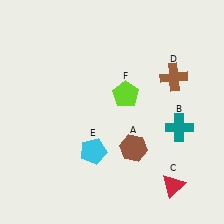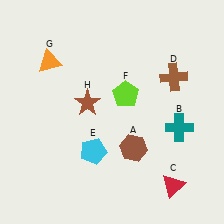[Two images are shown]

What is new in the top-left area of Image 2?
An orange triangle (G) was added in the top-left area of Image 2.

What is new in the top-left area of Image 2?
A brown star (H) was added in the top-left area of Image 2.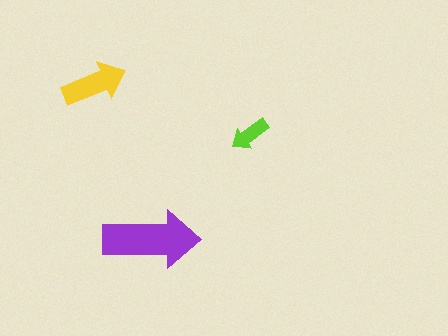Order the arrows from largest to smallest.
the purple one, the yellow one, the lime one.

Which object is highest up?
The yellow arrow is topmost.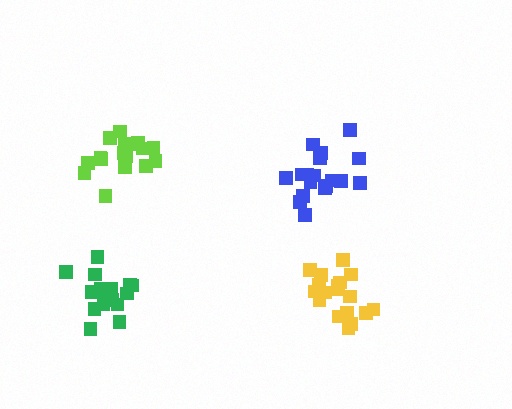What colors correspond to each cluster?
The clusters are colored: green, lime, blue, yellow.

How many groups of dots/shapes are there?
There are 4 groups.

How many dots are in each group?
Group 1: 16 dots, Group 2: 17 dots, Group 3: 18 dots, Group 4: 18 dots (69 total).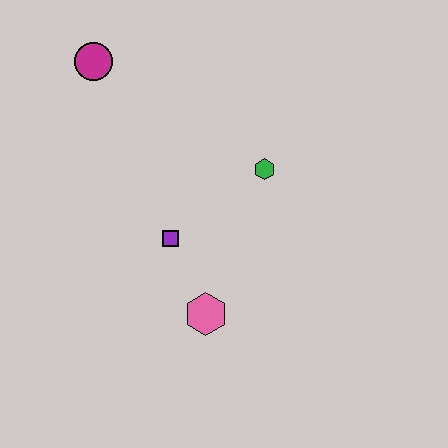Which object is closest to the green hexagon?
The purple square is closest to the green hexagon.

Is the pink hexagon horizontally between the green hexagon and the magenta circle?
Yes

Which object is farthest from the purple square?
The magenta circle is farthest from the purple square.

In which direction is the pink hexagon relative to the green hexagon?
The pink hexagon is below the green hexagon.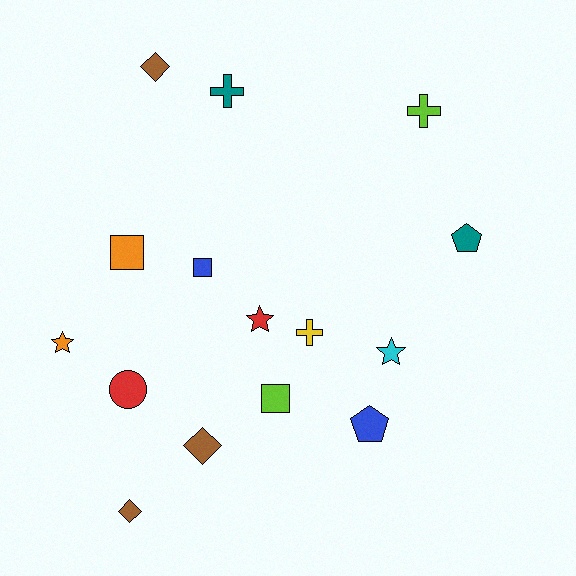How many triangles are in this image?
There are no triangles.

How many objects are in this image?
There are 15 objects.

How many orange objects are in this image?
There are 2 orange objects.